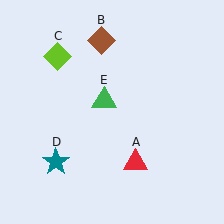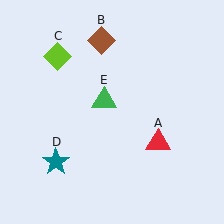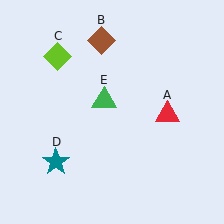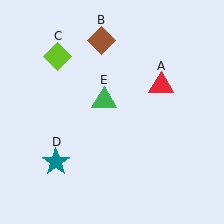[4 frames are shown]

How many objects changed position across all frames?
1 object changed position: red triangle (object A).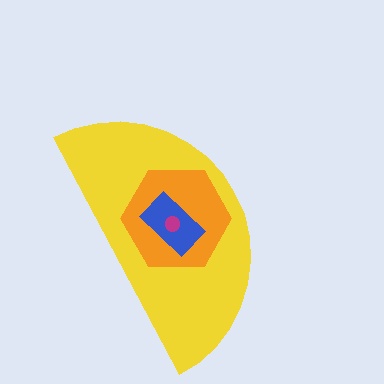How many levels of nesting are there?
4.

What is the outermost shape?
The yellow semicircle.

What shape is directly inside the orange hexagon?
The blue rectangle.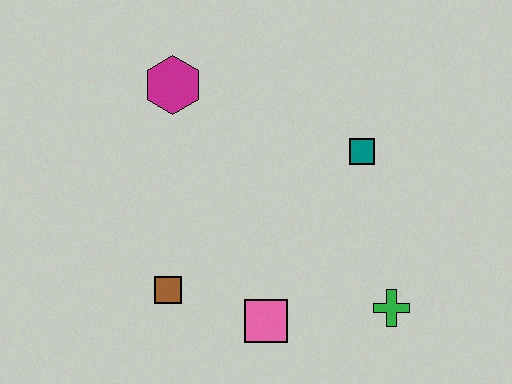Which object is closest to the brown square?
The pink square is closest to the brown square.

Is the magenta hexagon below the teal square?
No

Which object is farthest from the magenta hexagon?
The green cross is farthest from the magenta hexagon.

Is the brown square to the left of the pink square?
Yes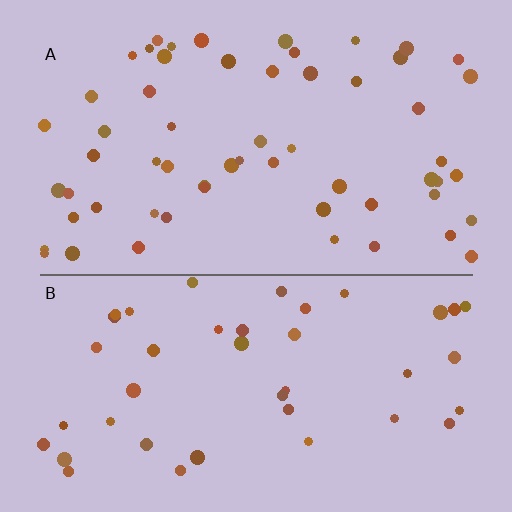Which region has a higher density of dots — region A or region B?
A (the top).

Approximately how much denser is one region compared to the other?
Approximately 1.4× — region A over region B.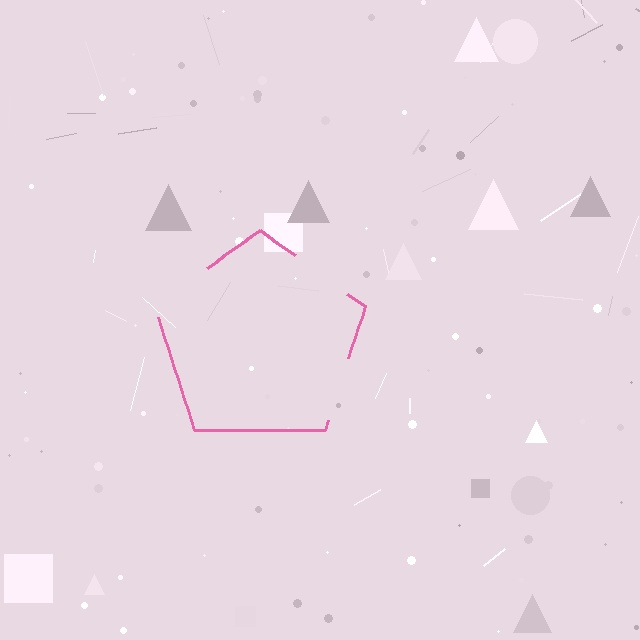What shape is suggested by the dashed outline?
The dashed outline suggests a pentagon.